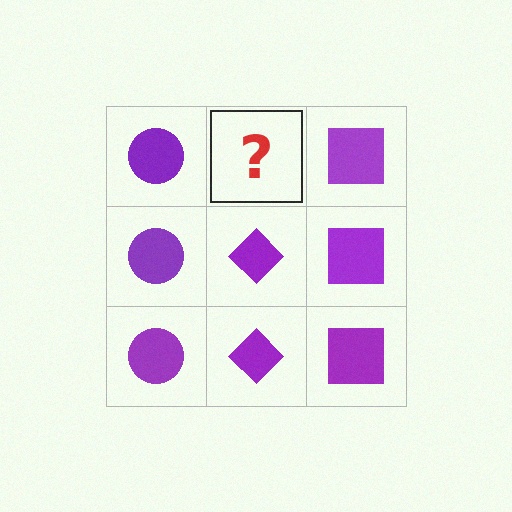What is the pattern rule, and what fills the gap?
The rule is that each column has a consistent shape. The gap should be filled with a purple diamond.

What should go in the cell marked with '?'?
The missing cell should contain a purple diamond.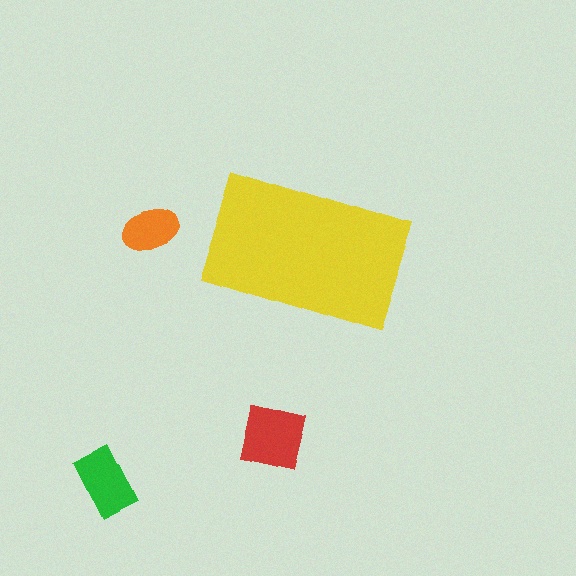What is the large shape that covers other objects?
A yellow rectangle.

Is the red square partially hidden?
No, the red square is fully visible.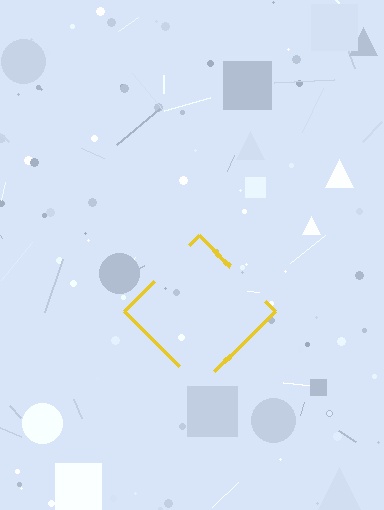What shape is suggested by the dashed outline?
The dashed outline suggests a diamond.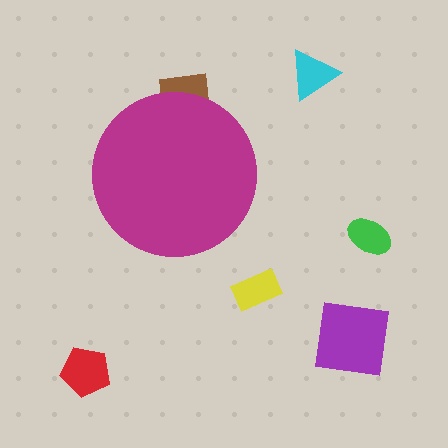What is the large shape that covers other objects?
A magenta circle.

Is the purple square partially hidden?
No, the purple square is fully visible.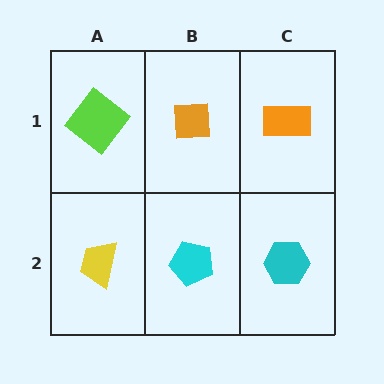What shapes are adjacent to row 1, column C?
A cyan hexagon (row 2, column C), an orange square (row 1, column B).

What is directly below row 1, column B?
A cyan pentagon.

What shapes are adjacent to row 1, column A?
A yellow trapezoid (row 2, column A), an orange square (row 1, column B).